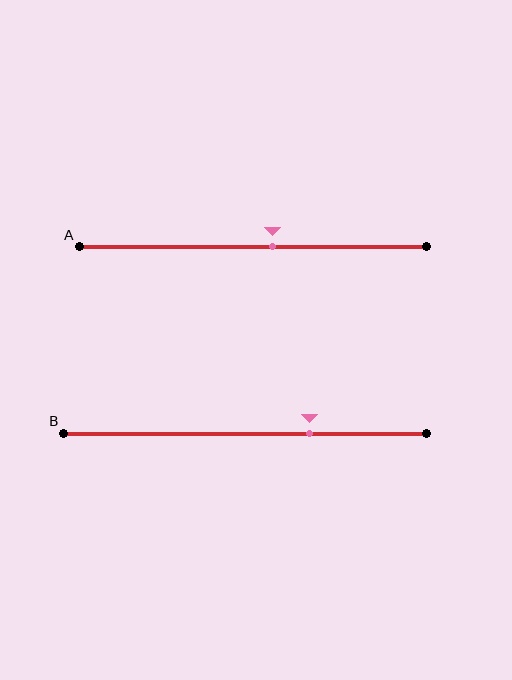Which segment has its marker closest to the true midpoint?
Segment A has its marker closest to the true midpoint.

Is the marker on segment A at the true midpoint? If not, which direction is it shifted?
No, the marker on segment A is shifted to the right by about 6% of the segment length.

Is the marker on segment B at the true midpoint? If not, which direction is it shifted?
No, the marker on segment B is shifted to the right by about 18% of the segment length.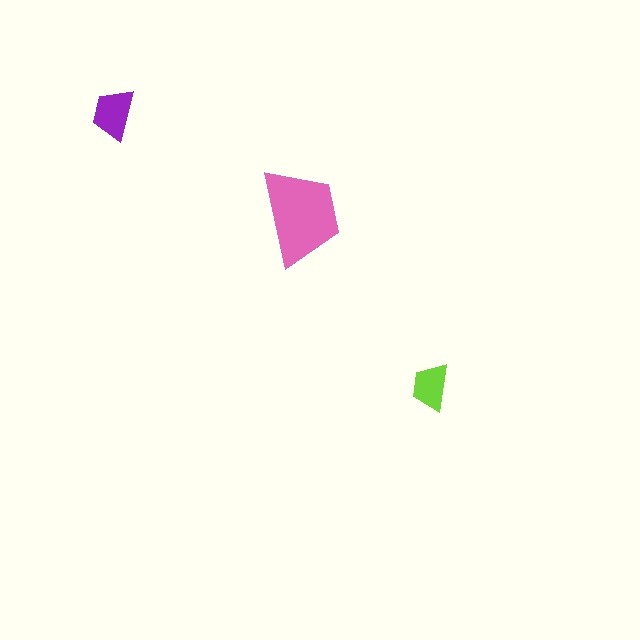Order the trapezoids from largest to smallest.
the pink one, the purple one, the lime one.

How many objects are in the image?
There are 3 objects in the image.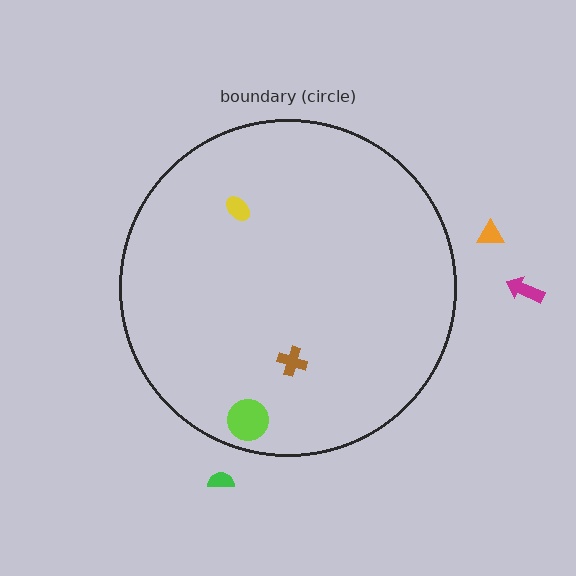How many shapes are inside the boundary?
3 inside, 3 outside.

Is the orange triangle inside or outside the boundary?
Outside.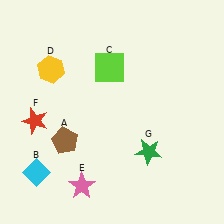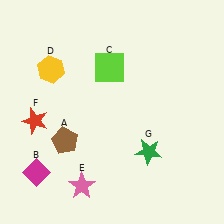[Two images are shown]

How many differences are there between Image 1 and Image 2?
There is 1 difference between the two images.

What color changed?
The diamond (B) changed from cyan in Image 1 to magenta in Image 2.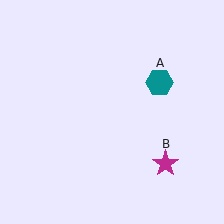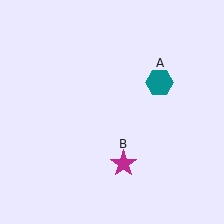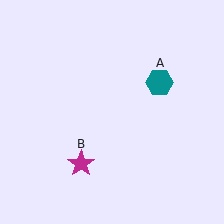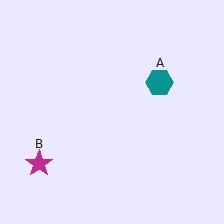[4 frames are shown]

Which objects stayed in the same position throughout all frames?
Teal hexagon (object A) remained stationary.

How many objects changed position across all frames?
1 object changed position: magenta star (object B).